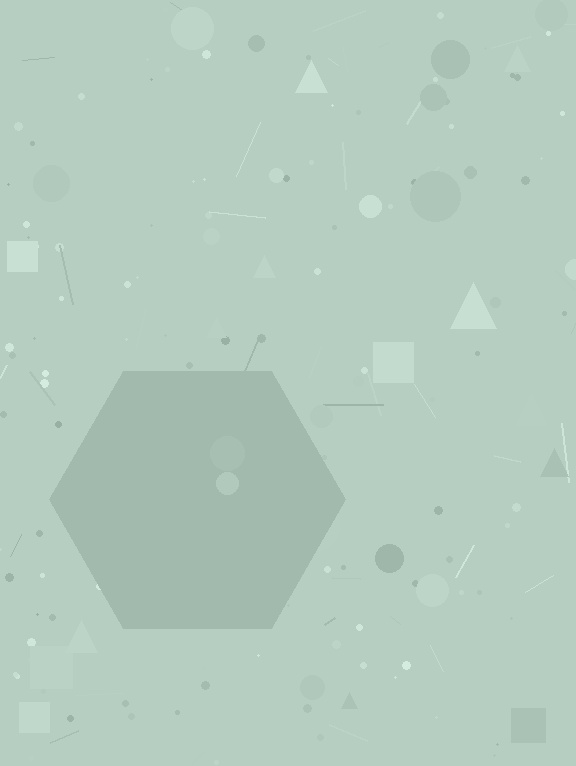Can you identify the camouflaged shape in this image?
The camouflaged shape is a hexagon.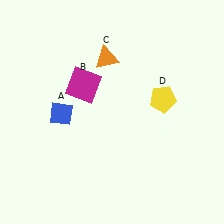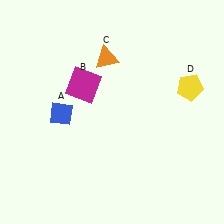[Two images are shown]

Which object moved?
The yellow pentagon (D) moved right.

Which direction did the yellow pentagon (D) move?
The yellow pentagon (D) moved right.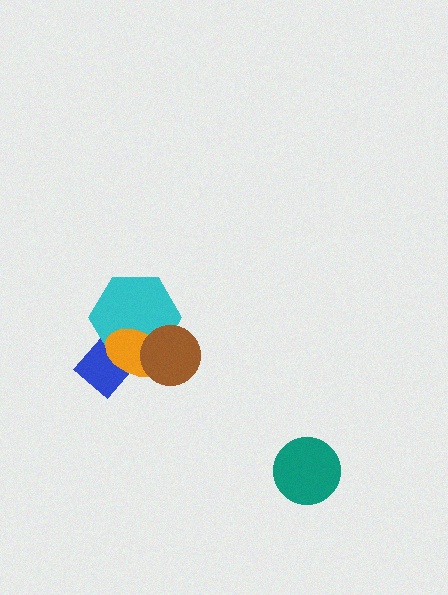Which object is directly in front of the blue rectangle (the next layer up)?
The cyan hexagon is directly in front of the blue rectangle.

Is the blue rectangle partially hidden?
Yes, it is partially covered by another shape.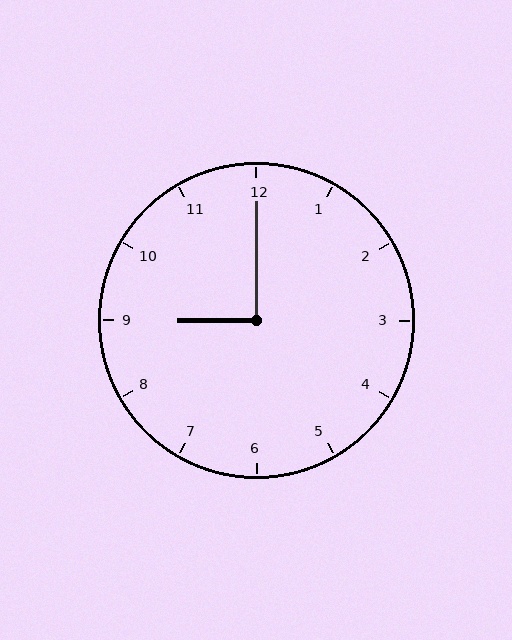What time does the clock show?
9:00.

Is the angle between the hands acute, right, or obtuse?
It is right.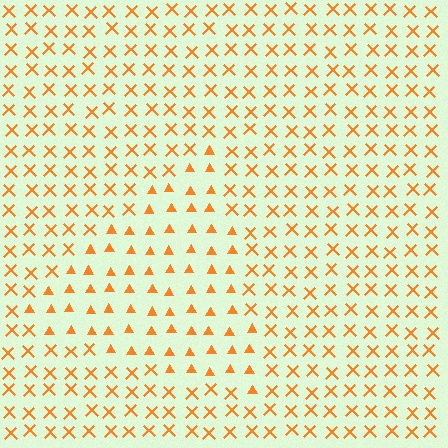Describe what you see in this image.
The image is filled with small orange elements arranged in a uniform grid. A triangle-shaped region contains triangles, while the surrounding area contains X marks. The boundary is defined purely by the change in element shape.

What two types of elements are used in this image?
The image uses triangles inside the triangle region and X marks outside it.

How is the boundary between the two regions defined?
The boundary is defined by a change in element shape: triangles inside vs. X marks outside. All elements share the same color and spacing.